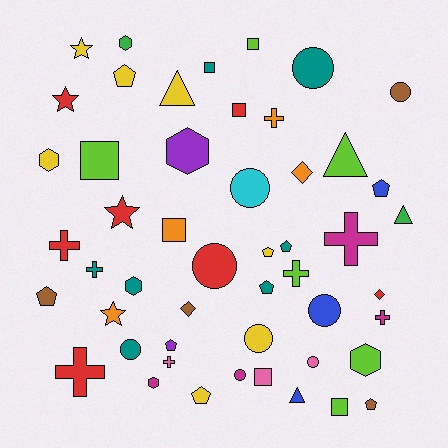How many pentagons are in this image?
There are 9 pentagons.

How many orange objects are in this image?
There are 4 orange objects.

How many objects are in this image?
There are 50 objects.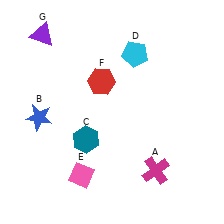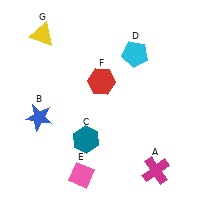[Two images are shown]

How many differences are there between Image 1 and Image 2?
There is 1 difference between the two images.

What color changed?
The triangle (G) changed from purple in Image 1 to yellow in Image 2.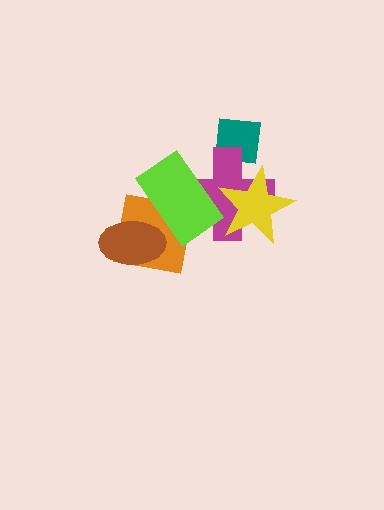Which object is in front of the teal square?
The magenta cross is in front of the teal square.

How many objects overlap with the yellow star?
1 object overlaps with the yellow star.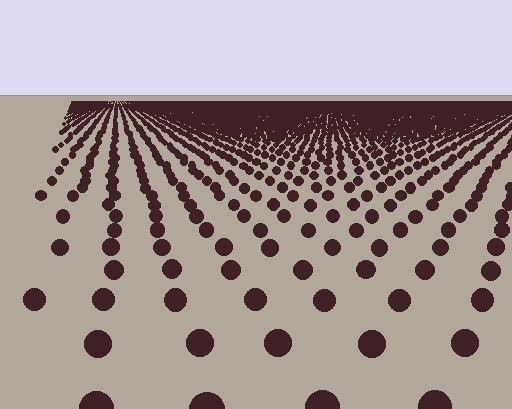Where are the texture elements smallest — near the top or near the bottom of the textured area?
Near the top.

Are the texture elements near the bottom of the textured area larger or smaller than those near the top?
Larger. Near the bottom, elements are closer to the viewer and appear at a bigger on-screen size.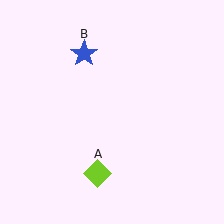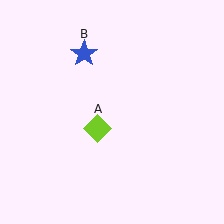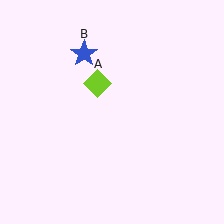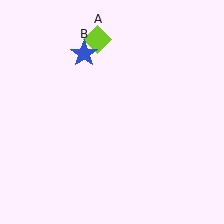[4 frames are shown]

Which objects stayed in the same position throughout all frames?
Blue star (object B) remained stationary.